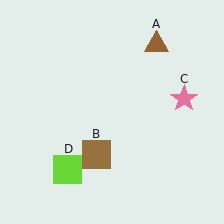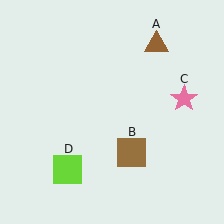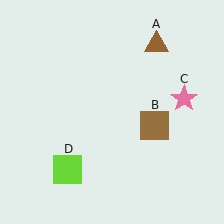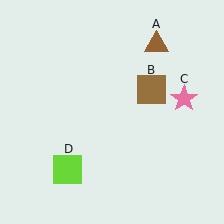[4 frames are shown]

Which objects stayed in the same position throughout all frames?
Brown triangle (object A) and pink star (object C) and lime square (object D) remained stationary.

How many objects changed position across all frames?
1 object changed position: brown square (object B).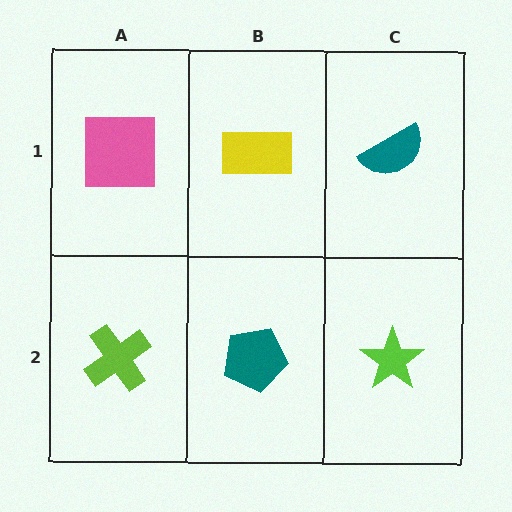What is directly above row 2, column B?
A yellow rectangle.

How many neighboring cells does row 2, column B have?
3.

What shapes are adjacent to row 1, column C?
A lime star (row 2, column C), a yellow rectangle (row 1, column B).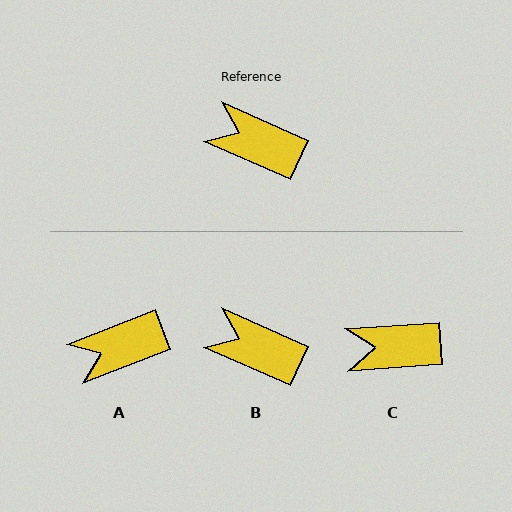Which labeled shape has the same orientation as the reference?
B.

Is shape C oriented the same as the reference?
No, it is off by about 27 degrees.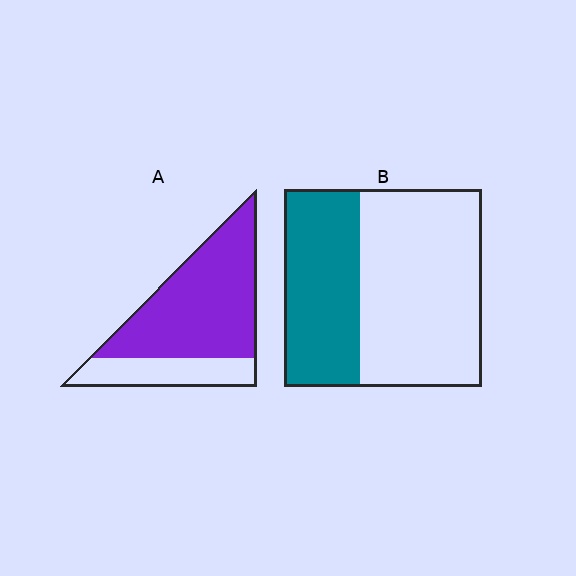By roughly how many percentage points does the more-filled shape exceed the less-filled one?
By roughly 35 percentage points (A over B).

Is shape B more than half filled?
No.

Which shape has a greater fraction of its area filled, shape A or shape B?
Shape A.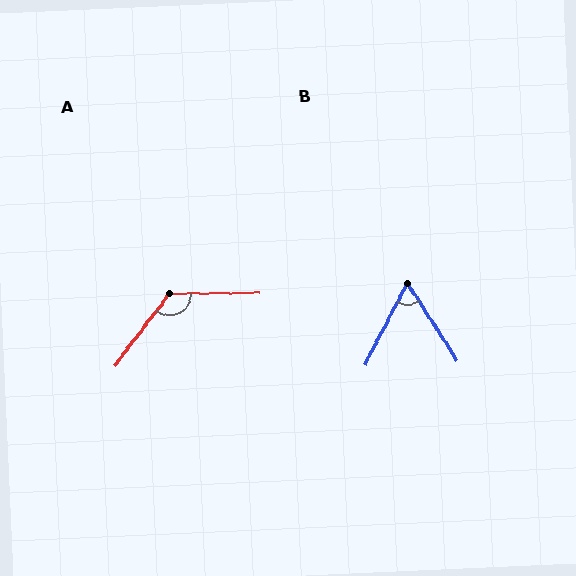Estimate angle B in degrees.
Approximately 60 degrees.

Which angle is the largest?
A, at approximately 127 degrees.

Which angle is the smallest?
B, at approximately 60 degrees.